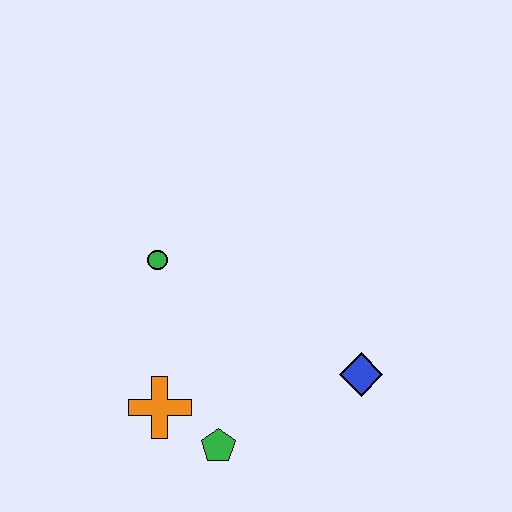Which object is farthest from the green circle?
The blue diamond is farthest from the green circle.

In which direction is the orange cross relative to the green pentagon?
The orange cross is to the left of the green pentagon.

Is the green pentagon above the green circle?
No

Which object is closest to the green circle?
The orange cross is closest to the green circle.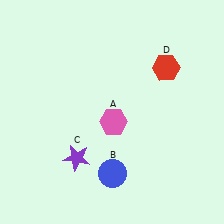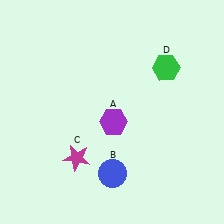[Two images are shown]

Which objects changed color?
A changed from pink to purple. C changed from purple to magenta. D changed from red to green.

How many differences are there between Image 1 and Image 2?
There are 3 differences between the two images.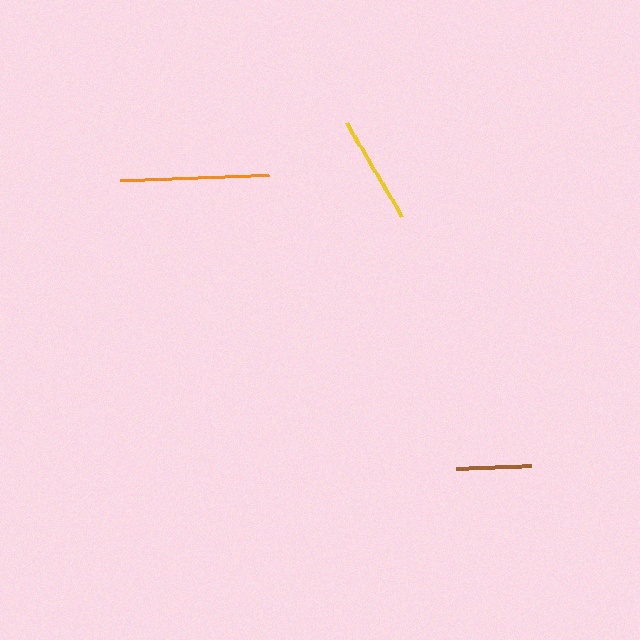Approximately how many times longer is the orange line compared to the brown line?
The orange line is approximately 2.0 times the length of the brown line.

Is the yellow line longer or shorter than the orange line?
The orange line is longer than the yellow line.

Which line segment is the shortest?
The brown line is the shortest at approximately 76 pixels.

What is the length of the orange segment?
The orange segment is approximately 149 pixels long.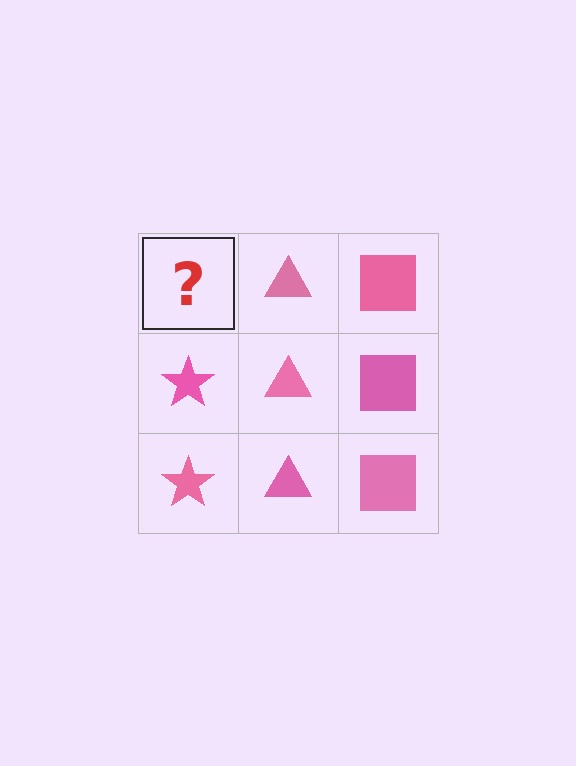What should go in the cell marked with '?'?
The missing cell should contain a pink star.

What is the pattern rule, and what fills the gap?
The rule is that each column has a consistent shape. The gap should be filled with a pink star.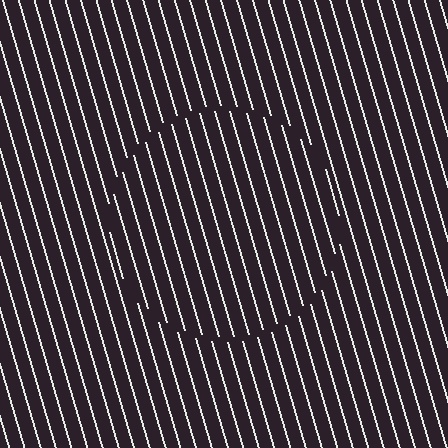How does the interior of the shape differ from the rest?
The interior of the shape contains the same grating, shifted by half a period — the contour is defined by the phase discontinuity where line-ends from the inner and outer gratings abut.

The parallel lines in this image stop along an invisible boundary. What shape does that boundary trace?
An illusory circle. The interior of the shape contains the same grating, shifted by half a period — the contour is defined by the phase discontinuity where line-ends from the inner and outer gratings abut.